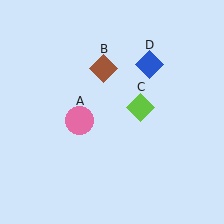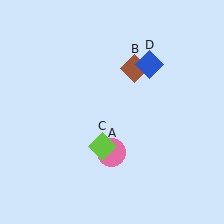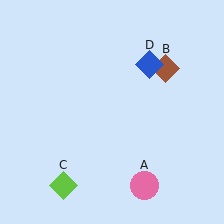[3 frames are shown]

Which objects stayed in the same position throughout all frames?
Blue diamond (object D) remained stationary.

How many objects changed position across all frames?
3 objects changed position: pink circle (object A), brown diamond (object B), lime diamond (object C).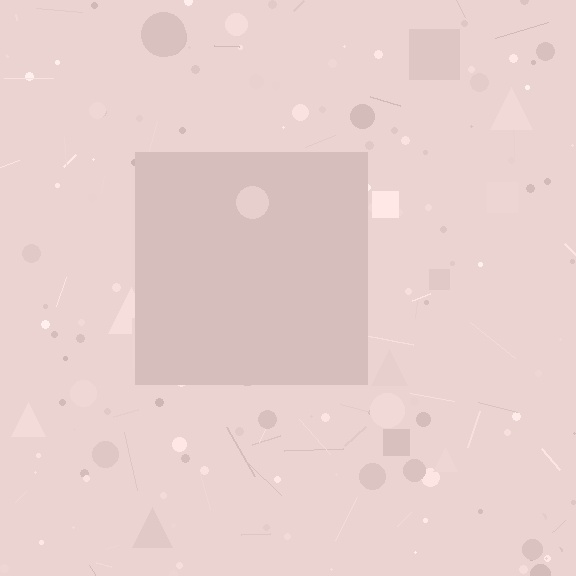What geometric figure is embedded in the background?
A square is embedded in the background.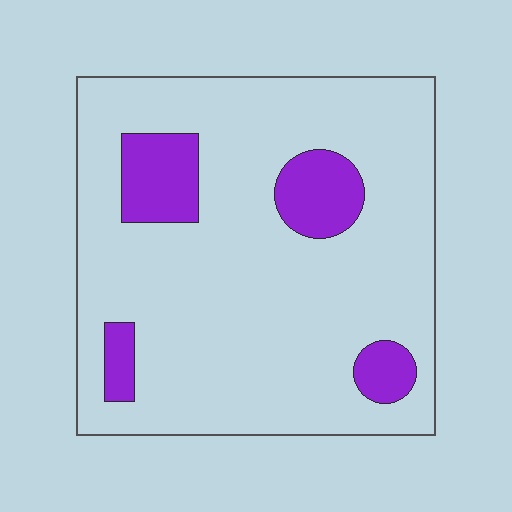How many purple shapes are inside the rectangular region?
4.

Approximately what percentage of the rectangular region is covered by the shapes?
Approximately 15%.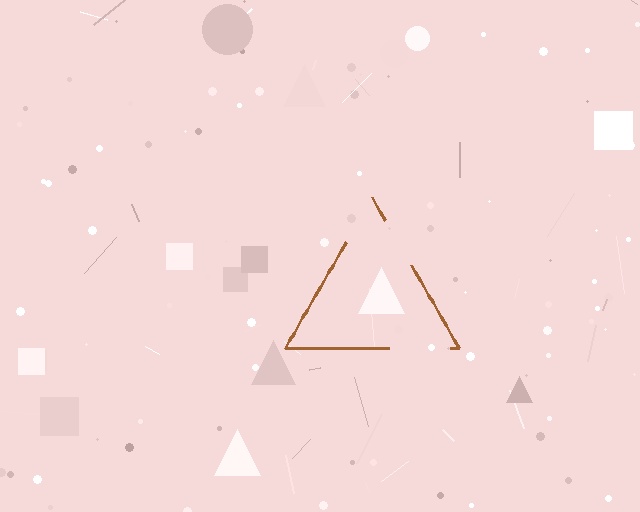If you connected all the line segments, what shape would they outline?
They would outline a triangle.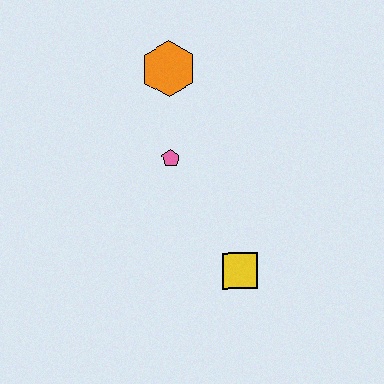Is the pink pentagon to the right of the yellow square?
No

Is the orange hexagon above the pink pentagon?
Yes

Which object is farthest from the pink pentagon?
The yellow square is farthest from the pink pentagon.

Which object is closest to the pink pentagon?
The orange hexagon is closest to the pink pentagon.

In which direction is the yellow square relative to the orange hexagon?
The yellow square is below the orange hexagon.